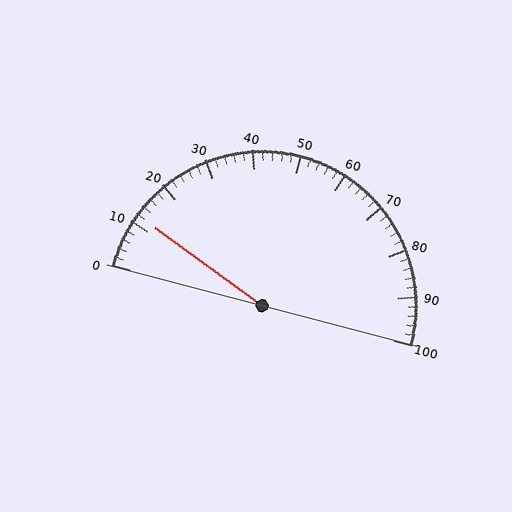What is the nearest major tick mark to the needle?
The nearest major tick mark is 10.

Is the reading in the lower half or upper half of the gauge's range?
The reading is in the lower half of the range (0 to 100).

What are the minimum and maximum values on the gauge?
The gauge ranges from 0 to 100.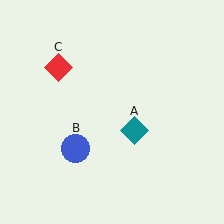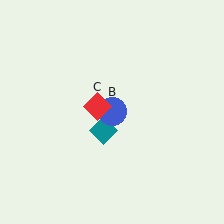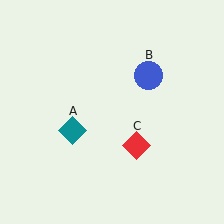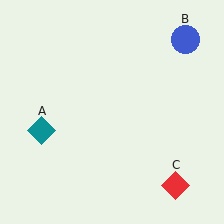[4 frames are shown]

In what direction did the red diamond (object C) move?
The red diamond (object C) moved down and to the right.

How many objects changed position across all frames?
3 objects changed position: teal diamond (object A), blue circle (object B), red diamond (object C).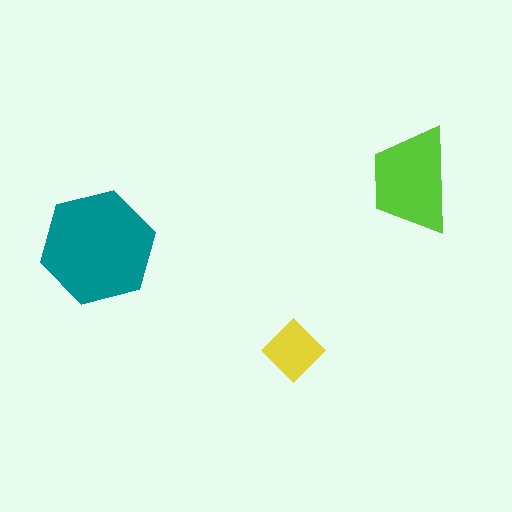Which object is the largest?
The teal hexagon.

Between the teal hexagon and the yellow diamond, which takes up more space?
The teal hexagon.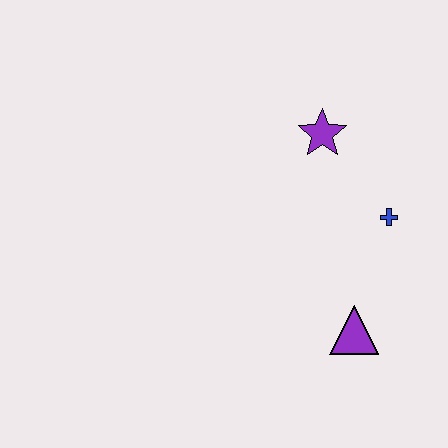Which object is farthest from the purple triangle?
The purple star is farthest from the purple triangle.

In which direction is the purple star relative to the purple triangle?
The purple star is above the purple triangle.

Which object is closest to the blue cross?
The purple star is closest to the blue cross.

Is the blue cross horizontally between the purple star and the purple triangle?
No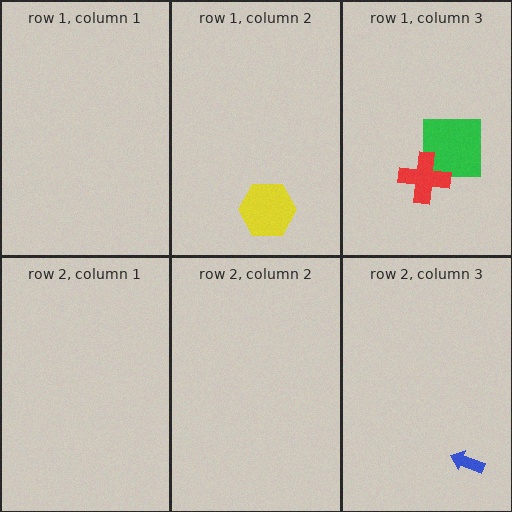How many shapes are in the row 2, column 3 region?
1.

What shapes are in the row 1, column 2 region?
The yellow hexagon.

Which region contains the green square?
The row 1, column 3 region.